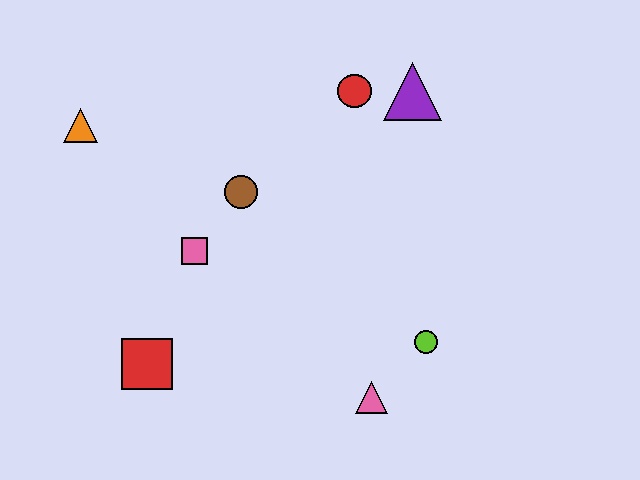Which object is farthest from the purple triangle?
The red square is farthest from the purple triangle.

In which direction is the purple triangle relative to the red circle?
The purple triangle is to the right of the red circle.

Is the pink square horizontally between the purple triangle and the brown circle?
No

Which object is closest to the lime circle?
The pink triangle is closest to the lime circle.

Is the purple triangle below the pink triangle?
No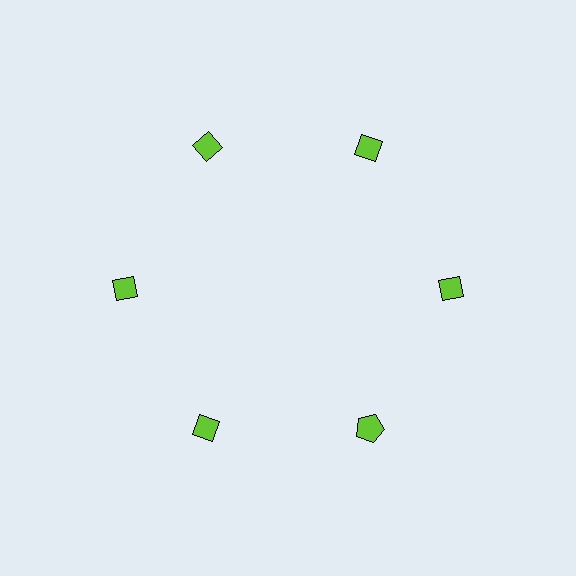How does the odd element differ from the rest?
It has a different shape: pentagon instead of diamond.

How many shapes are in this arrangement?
There are 6 shapes arranged in a ring pattern.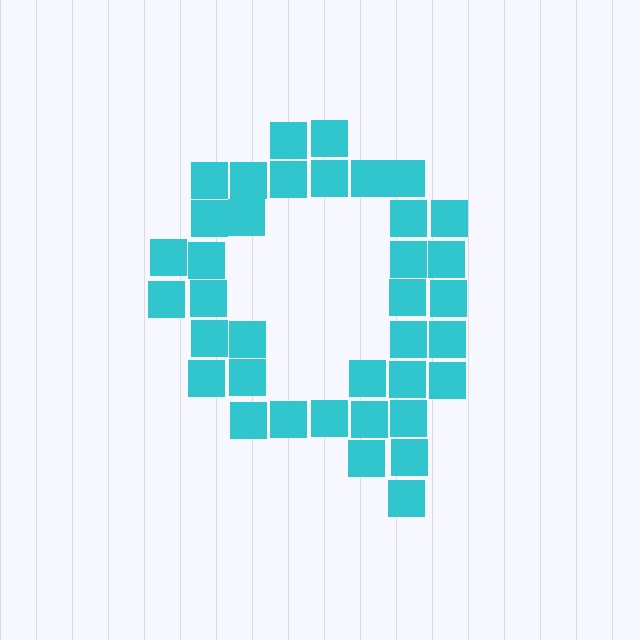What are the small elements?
The small elements are squares.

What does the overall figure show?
The overall figure shows the letter Q.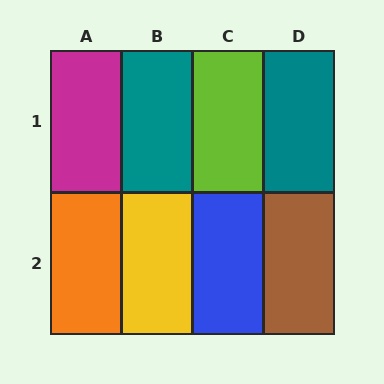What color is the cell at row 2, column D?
Brown.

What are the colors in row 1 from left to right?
Magenta, teal, lime, teal.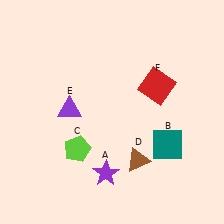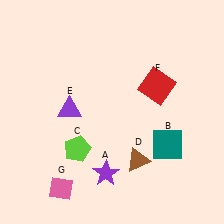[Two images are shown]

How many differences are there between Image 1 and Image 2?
There is 1 difference between the two images.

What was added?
A pink diamond (G) was added in Image 2.